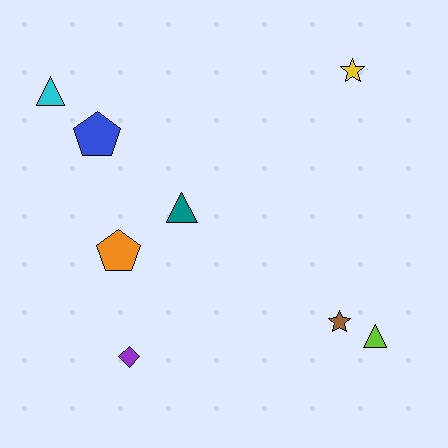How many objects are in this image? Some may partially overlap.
There are 8 objects.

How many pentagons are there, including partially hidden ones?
There are 2 pentagons.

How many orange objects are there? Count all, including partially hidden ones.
There is 1 orange object.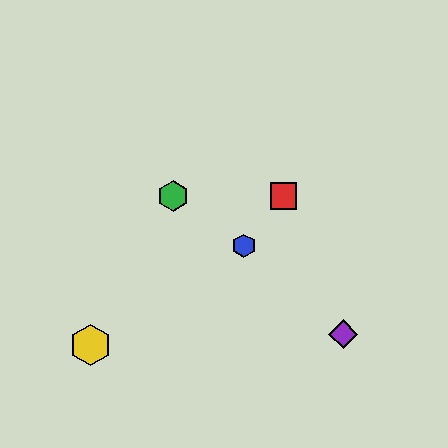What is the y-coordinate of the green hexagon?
The green hexagon is at y≈196.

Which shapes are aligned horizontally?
The red square, the green hexagon are aligned horizontally.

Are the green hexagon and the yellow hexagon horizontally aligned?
No, the green hexagon is at y≈196 and the yellow hexagon is at y≈345.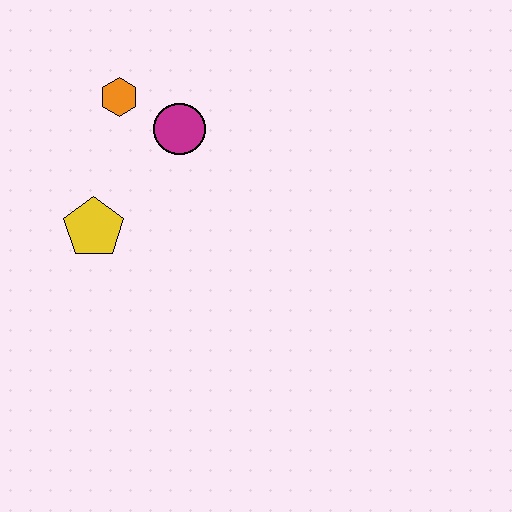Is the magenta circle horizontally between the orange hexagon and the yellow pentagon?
No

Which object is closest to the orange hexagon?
The magenta circle is closest to the orange hexagon.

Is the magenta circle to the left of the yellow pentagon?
No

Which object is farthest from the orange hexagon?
The yellow pentagon is farthest from the orange hexagon.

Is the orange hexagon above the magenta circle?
Yes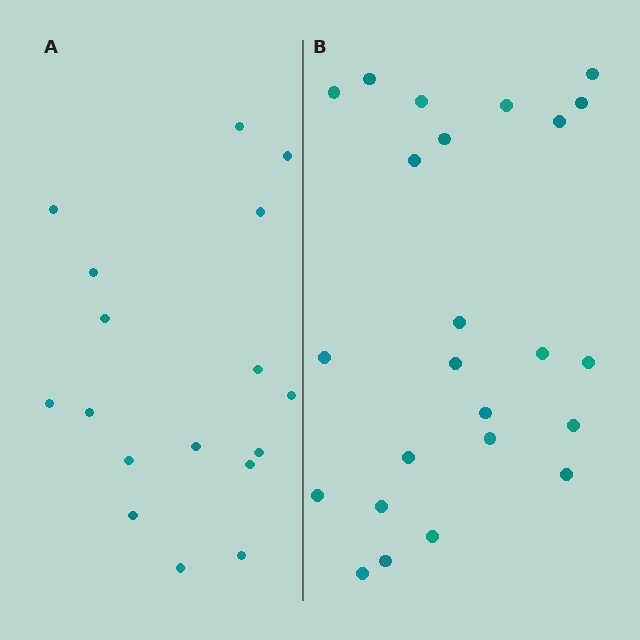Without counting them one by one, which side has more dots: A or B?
Region B (the right region) has more dots.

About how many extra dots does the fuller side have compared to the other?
Region B has roughly 8 or so more dots than region A.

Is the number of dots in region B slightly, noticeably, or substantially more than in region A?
Region B has noticeably more, but not dramatically so. The ratio is roughly 1.4 to 1.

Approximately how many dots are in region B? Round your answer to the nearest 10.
About 20 dots. (The exact count is 24, which rounds to 20.)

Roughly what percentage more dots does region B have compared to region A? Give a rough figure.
About 40% more.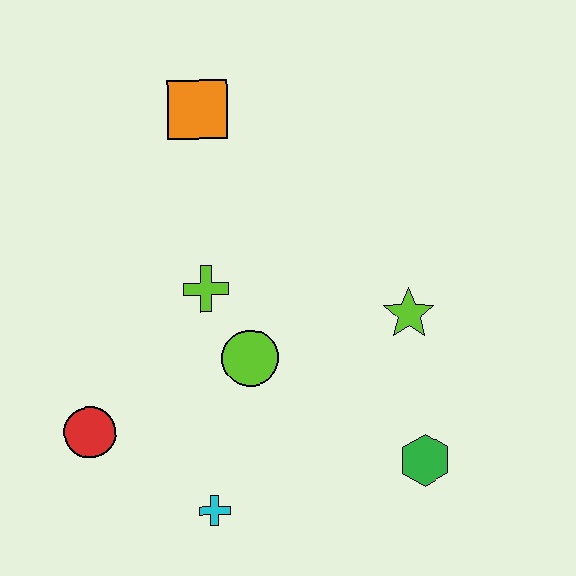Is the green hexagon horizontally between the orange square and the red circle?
No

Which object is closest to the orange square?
The lime cross is closest to the orange square.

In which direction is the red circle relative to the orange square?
The red circle is below the orange square.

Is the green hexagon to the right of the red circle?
Yes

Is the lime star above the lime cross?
No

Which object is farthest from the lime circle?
The orange square is farthest from the lime circle.